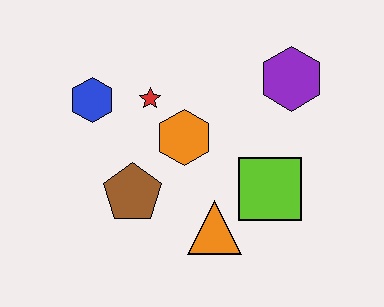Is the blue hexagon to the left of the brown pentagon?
Yes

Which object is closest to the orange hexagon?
The red star is closest to the orange hexagon.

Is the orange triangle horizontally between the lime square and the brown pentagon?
Yes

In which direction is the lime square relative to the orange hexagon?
The lime square is to the right of the orange hexagon.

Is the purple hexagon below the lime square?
No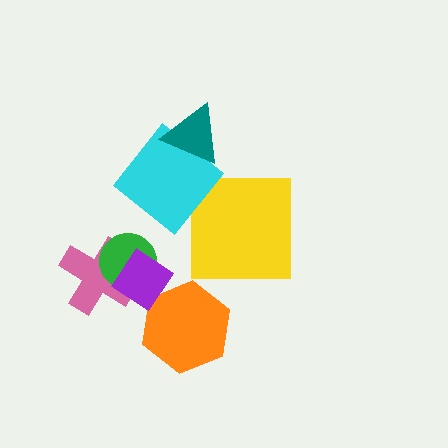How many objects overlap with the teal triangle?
1 object overlaps with the teal triangle.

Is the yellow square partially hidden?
No, no other shape covers it.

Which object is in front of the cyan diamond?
The teal triangle is in front of the cyan diamond.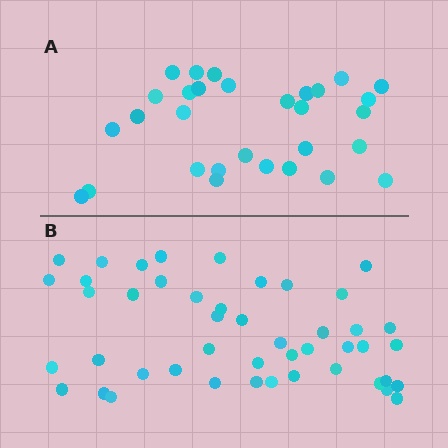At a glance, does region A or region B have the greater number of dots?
Region B (the bottom region) has more dots.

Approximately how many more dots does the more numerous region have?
Region B has approximately 15 more dots than region A.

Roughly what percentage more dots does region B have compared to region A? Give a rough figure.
About 55% more.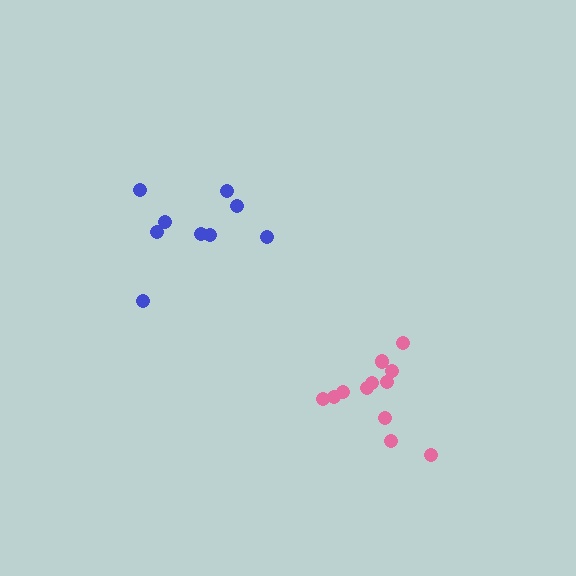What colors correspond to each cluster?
The clusters are colored: blue, pink.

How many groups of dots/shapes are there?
There are 2 groups.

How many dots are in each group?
Group 1: 9 dots, Group 2: 12 dots (21 total).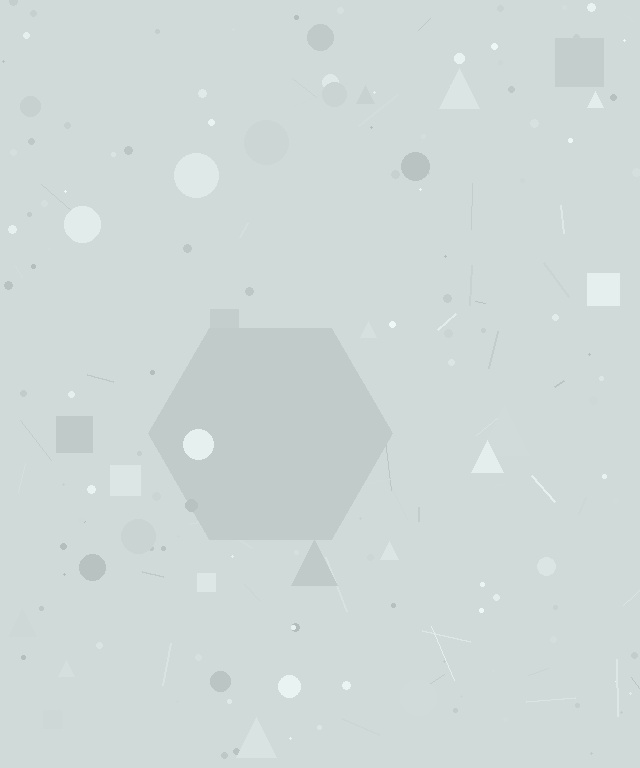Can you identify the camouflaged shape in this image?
The camouflaged shape is a hexagon.